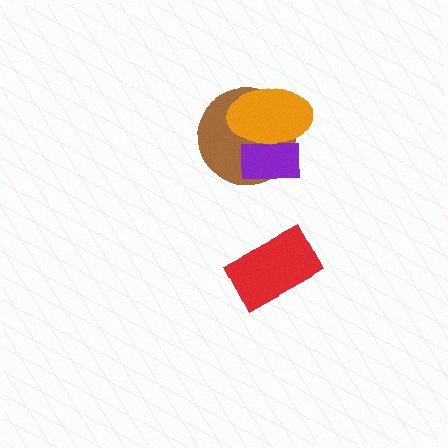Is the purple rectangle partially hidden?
Yes, it is partially covered by another shape.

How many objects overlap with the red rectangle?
0 objects overlap with the red rectangle.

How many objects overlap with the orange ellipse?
2 objects overlap with the orange ellipse.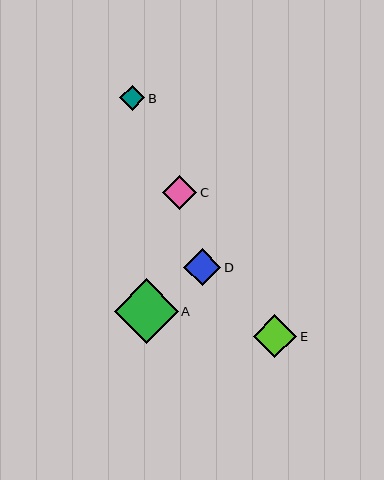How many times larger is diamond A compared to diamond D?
Diamond A is approximately 1.8 times the size of diamond D.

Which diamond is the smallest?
Diamond B is the smallest with a size of approximately 25 pixels.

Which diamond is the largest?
Diamond A is the largest with a size of approximately 64 pixels.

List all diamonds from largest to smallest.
From largest to smallest: A, E, D, C, B.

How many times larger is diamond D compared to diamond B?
Diamond D is approximately 1.5 times the size of diamond B.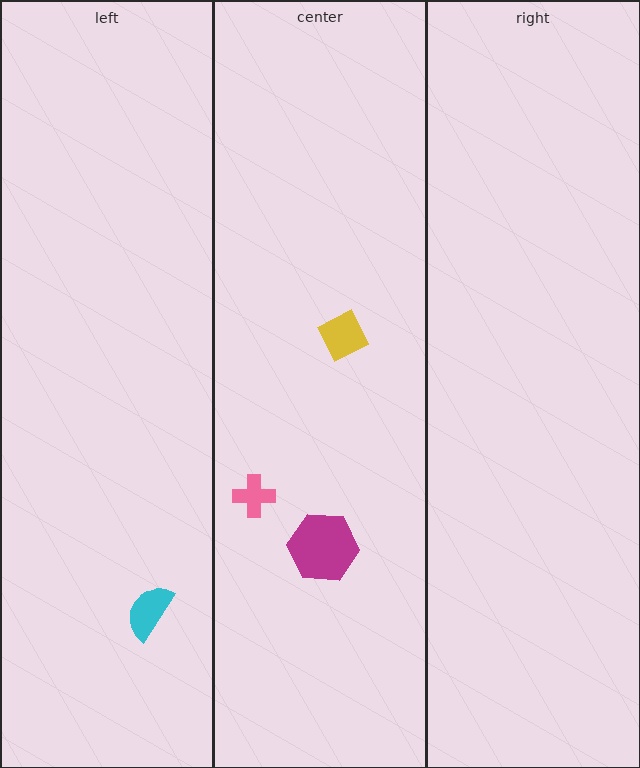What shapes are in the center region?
The yellow diamond, the magenta hexagon, the pink cross.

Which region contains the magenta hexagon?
The center region.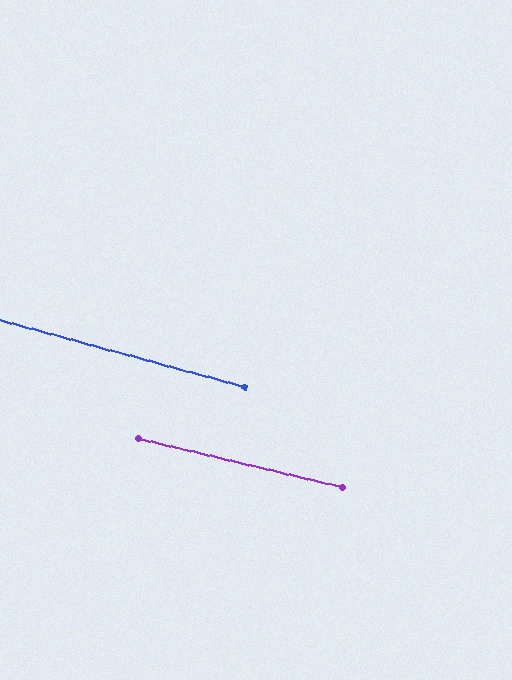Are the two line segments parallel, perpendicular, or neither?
Parallel — their directions differ by only 1.9°.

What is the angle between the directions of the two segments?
Approximately 2 degrees.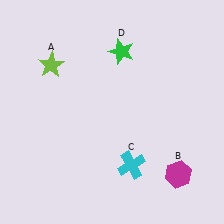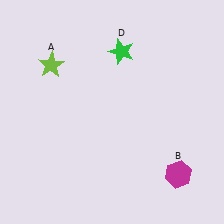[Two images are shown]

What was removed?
The cyan cross (C) was removed in Image 2.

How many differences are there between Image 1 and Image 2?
There is 1 difference between the two images.